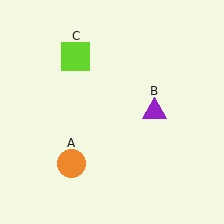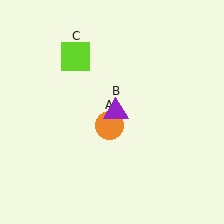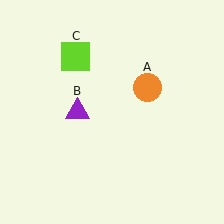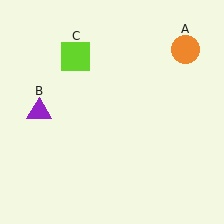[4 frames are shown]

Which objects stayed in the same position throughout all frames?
Lime square (object C) remained stationary.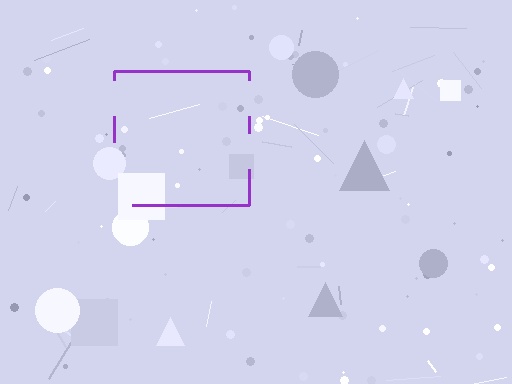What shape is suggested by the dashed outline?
The dashed outline suggests a square.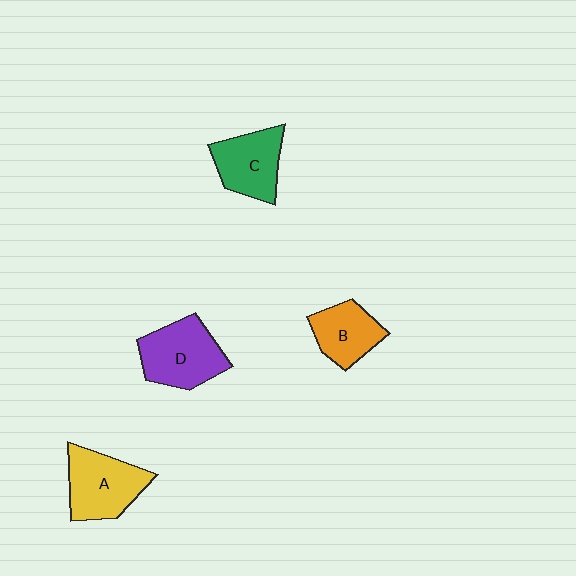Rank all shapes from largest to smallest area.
From largest to smallest: D (purple), A (yellow), C (green), B (orange).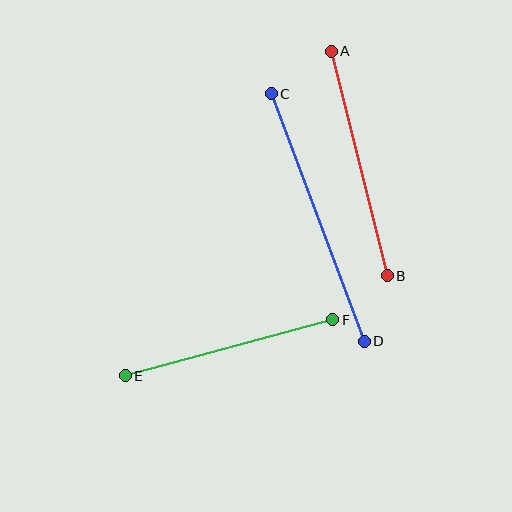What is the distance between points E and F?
The distance is approximately 215 pixels.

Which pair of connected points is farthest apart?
Points C and D are farthest apart.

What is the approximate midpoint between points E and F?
The midpoint is at approximately (229, 348) pixels.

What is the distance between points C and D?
The distance is approximately 264 pixels.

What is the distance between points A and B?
The distance is approximately 232 pixels.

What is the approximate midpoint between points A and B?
The midpoint is at approximately (359, 164) pixels.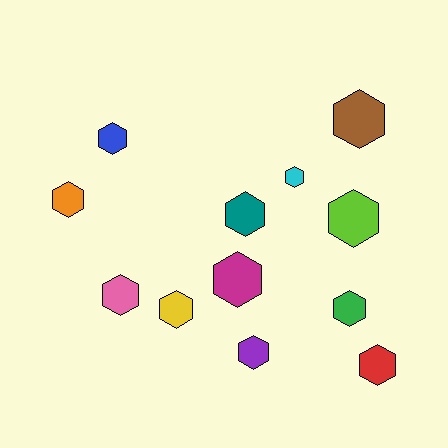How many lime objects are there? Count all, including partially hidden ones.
There is 1 lime object.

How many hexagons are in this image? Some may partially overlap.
There are 12 hexagons.